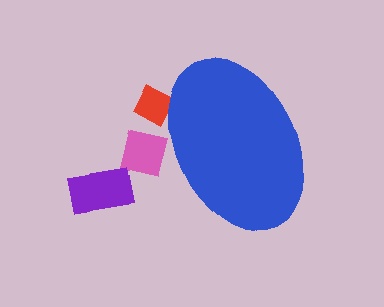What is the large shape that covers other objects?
A blue ellipse.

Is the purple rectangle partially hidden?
No, the purple rectangle is fully visible.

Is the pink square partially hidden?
Yes, the pink square is partially hidden behind the blue ellipse.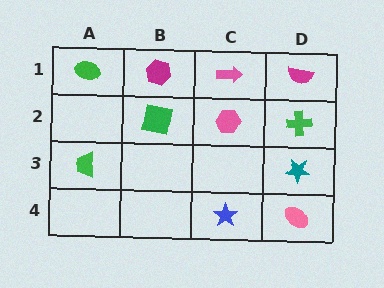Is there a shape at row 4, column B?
No, that cell is empty.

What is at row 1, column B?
A magenta hexagon.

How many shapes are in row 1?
4 shapes.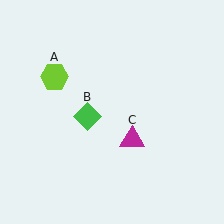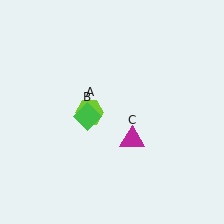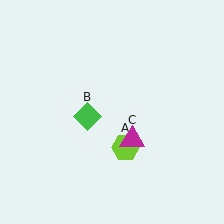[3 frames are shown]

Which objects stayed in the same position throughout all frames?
Green diamond (object B) and magenta triangle (object C) remained stationary.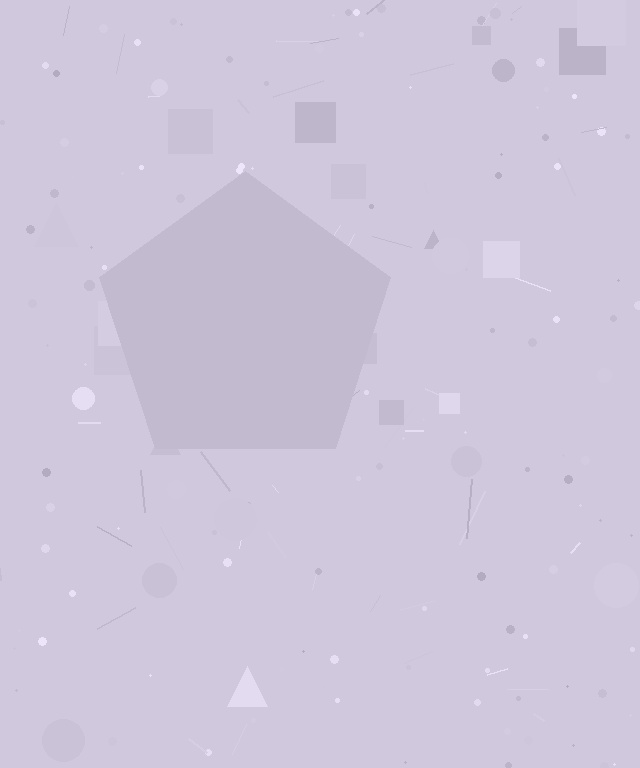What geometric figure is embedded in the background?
A pentagon is embedded in the background.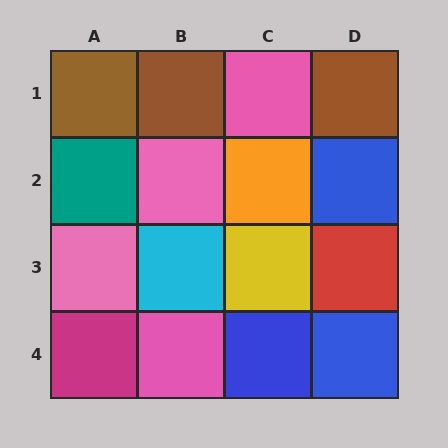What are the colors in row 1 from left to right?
Brown, brown, pink, brown.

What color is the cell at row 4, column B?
Pink.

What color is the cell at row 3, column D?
Red.